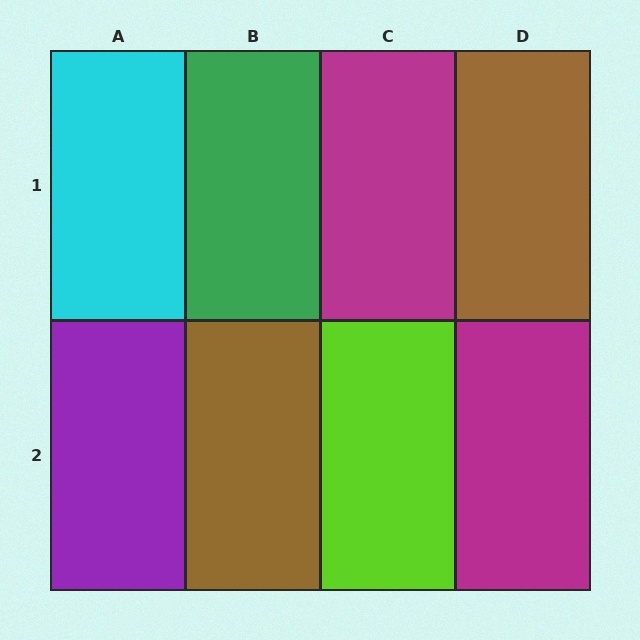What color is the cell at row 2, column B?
Brown.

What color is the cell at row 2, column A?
Purple.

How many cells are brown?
2 cells are brown.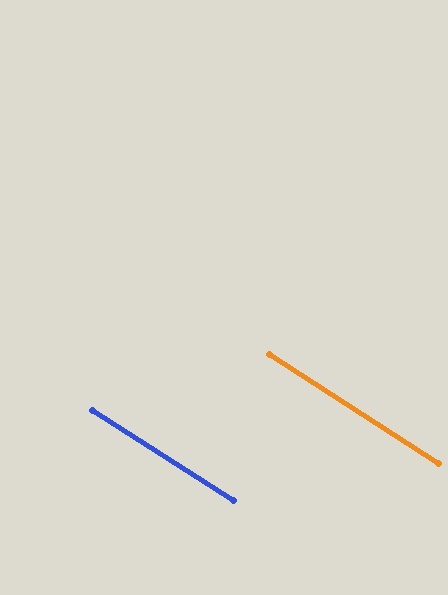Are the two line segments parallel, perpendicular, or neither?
Parallel — their directions differ by only 0.1°.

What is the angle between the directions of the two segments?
Approximately 0 degrees.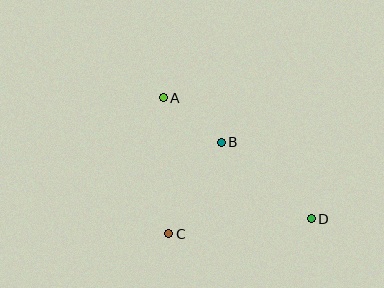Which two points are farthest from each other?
Points A and D are farthest from each other.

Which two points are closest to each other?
Points A and B are closest to each other.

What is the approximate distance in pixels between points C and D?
The distance between C and D is approximately 143 pixels.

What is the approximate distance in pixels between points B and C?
The distance between B and C is approximately 105 pixels.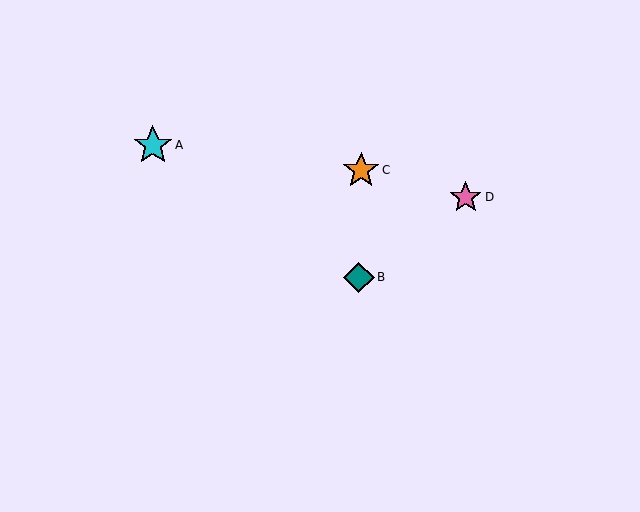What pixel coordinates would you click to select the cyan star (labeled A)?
Click at (153, 145) to select the cyan star A.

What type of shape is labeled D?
Shape D is a pink star.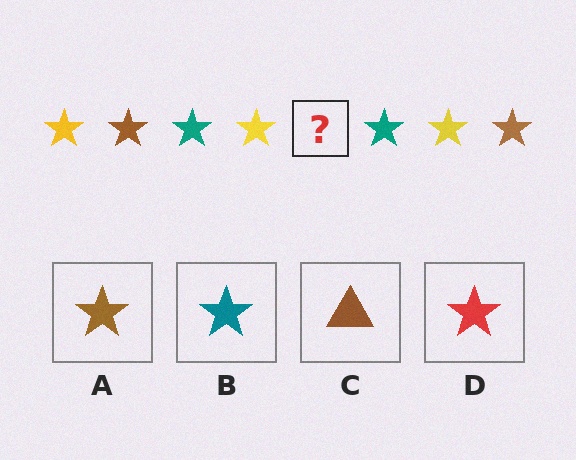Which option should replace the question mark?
Option A.